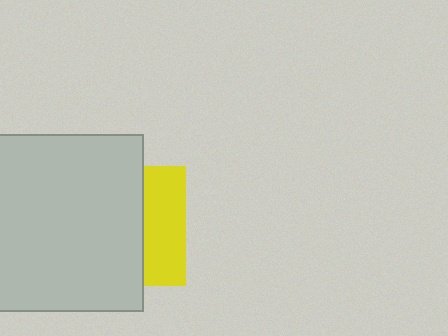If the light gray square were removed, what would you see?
You would see the complete yellow square.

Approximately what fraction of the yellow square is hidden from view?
Roughly 65% of the yellow square is hidden behind the light gray square.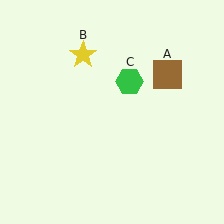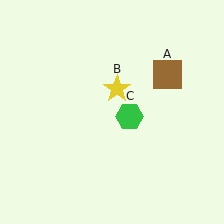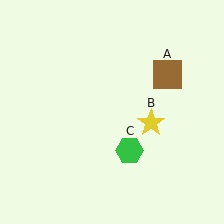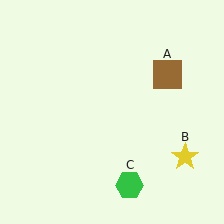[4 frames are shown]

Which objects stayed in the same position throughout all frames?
Brown square (object A) remained stationary.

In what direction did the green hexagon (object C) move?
The green hexagon (object C) moved down.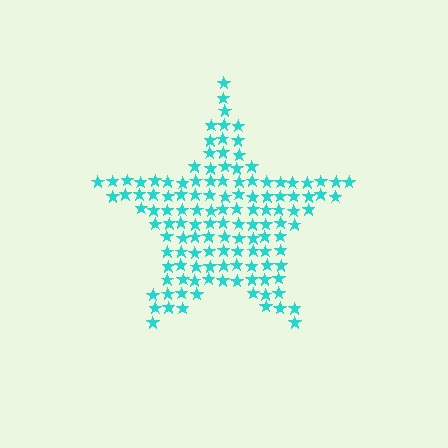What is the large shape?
The large shape is a star.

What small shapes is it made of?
It is made of small stars.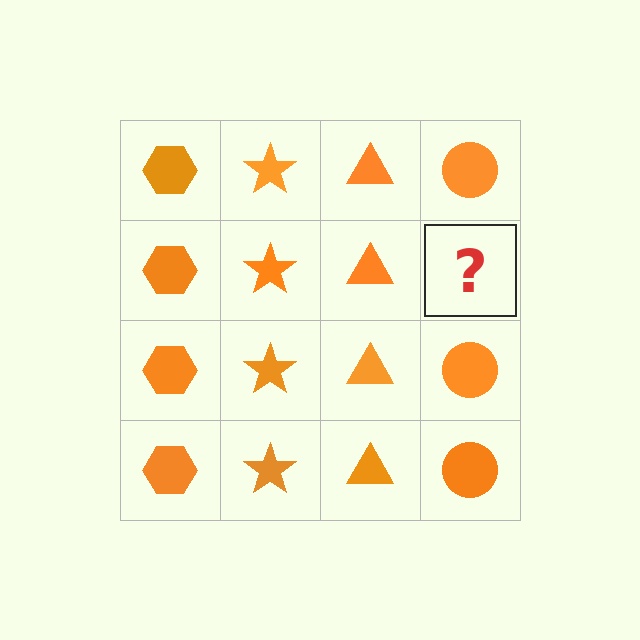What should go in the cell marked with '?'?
The missing cell should contain an orange circle.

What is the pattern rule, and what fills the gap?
The rule is that each column has a consistent shape. The gap should be filled with an orange circle.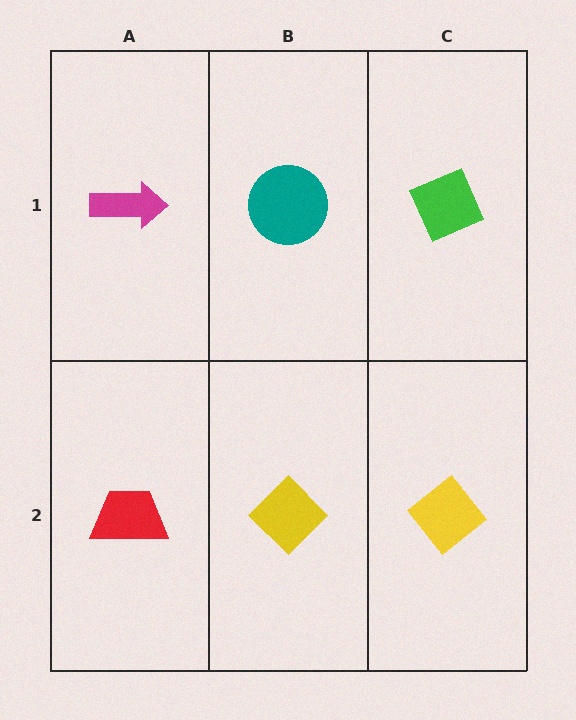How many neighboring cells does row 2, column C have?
2.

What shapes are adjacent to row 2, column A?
A magenta arrow (row 1, column A), a yellow diamond (row 2, column B).